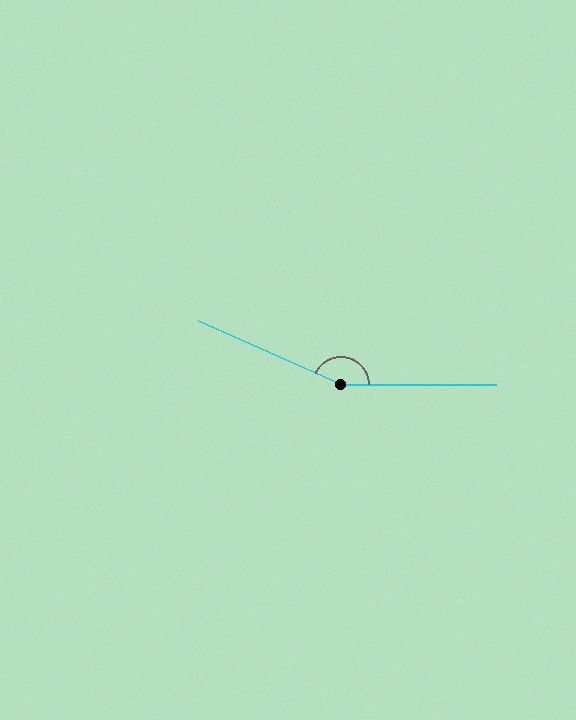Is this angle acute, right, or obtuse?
It is obtuse.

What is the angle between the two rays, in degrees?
Approximately 156 degrees.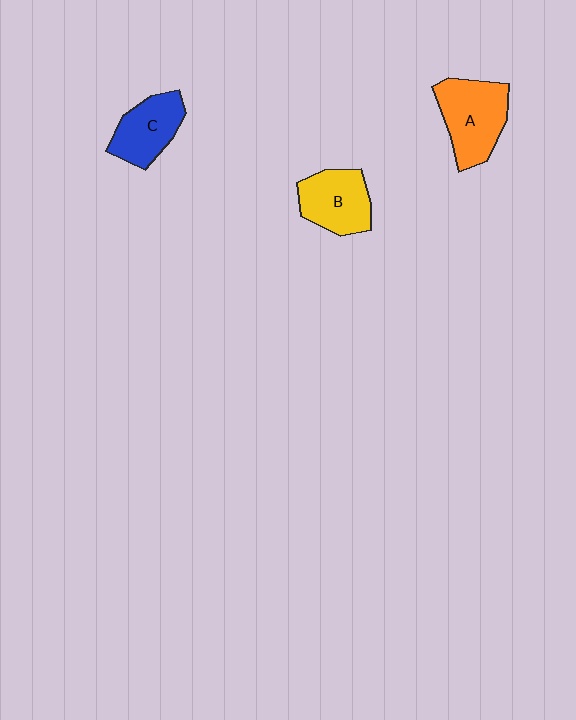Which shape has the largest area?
Shape A (orange).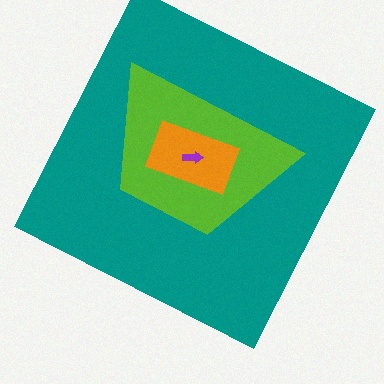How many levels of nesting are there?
4.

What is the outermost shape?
The teal square.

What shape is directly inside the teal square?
The lime trapezoid.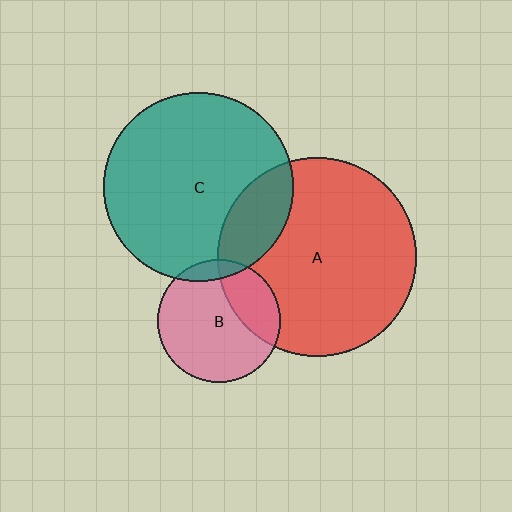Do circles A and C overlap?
Yes.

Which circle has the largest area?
Circle A (red).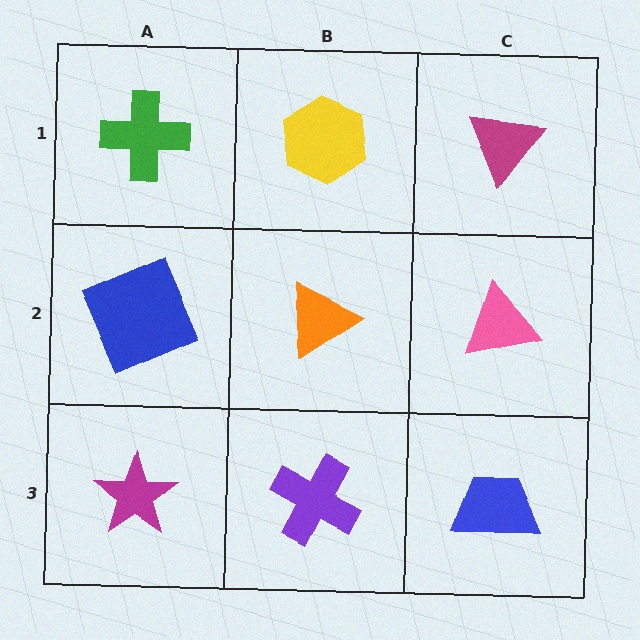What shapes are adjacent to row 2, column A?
A green cross (row 1, column A), a magenta star (row 3, column A), an orange triangle (row 2, column B).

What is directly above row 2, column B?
A yellow hexagon.